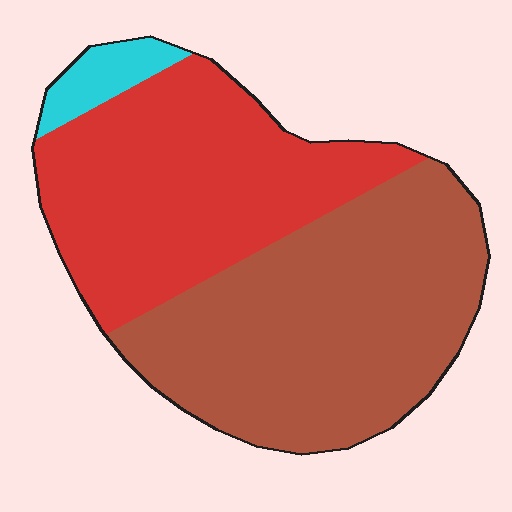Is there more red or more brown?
Brown.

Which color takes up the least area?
Cyan, at roughly 5%.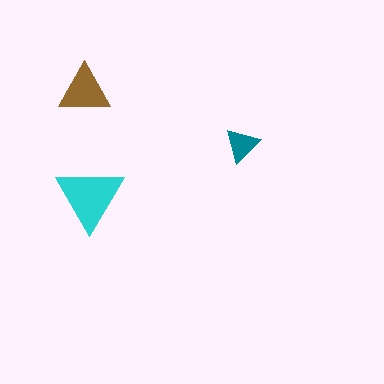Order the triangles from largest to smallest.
the cyan one, the brown one, the teal one.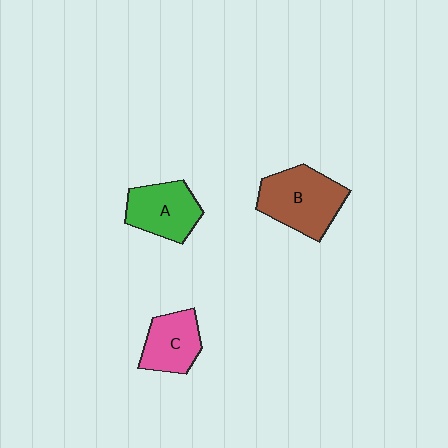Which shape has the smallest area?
Shape C (pink).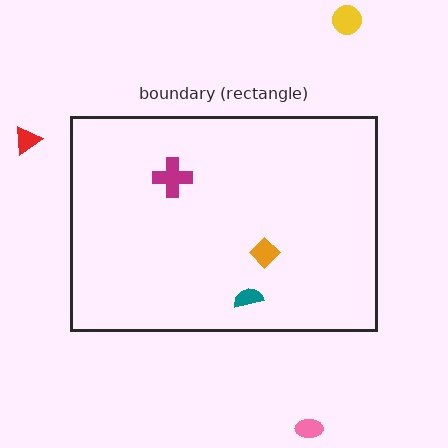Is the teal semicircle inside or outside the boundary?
Inside.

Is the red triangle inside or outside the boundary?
Outside.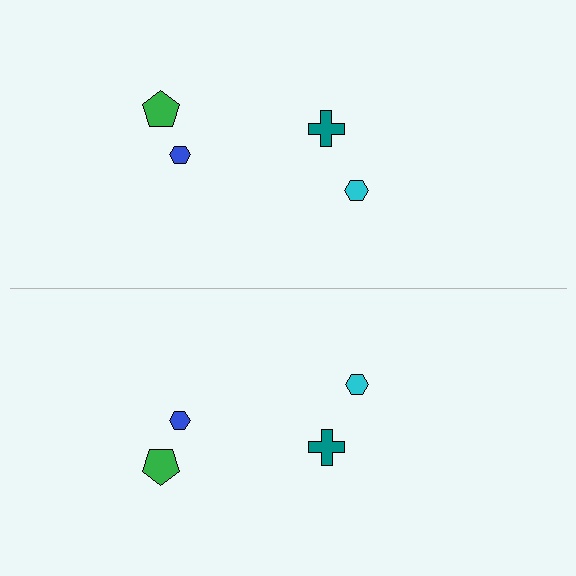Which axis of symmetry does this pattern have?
The pattern has a horizontal axis of symmetry running through the center of the image.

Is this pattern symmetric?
Yes, this pattern has bilateral (reflection) symmetry.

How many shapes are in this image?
There are 8 shapes in this image.